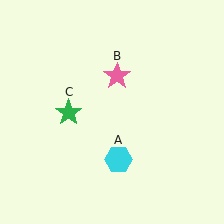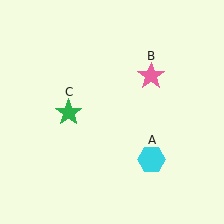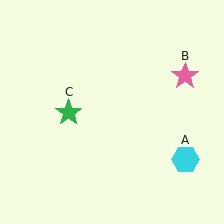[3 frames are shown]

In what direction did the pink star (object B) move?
The pink star (object B) moved right.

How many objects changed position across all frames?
2 objects changed position: cyan hexagon (object A), pink star (object B).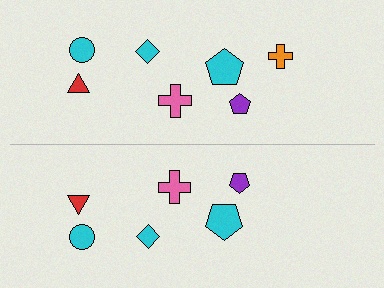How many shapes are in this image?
There are 13 shapes in this image.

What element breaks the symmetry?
A orange cross is missing from the bottom side.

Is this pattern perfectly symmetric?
No, the pattern is not perfectly symmetric. A orange cross is missing from the bottom side.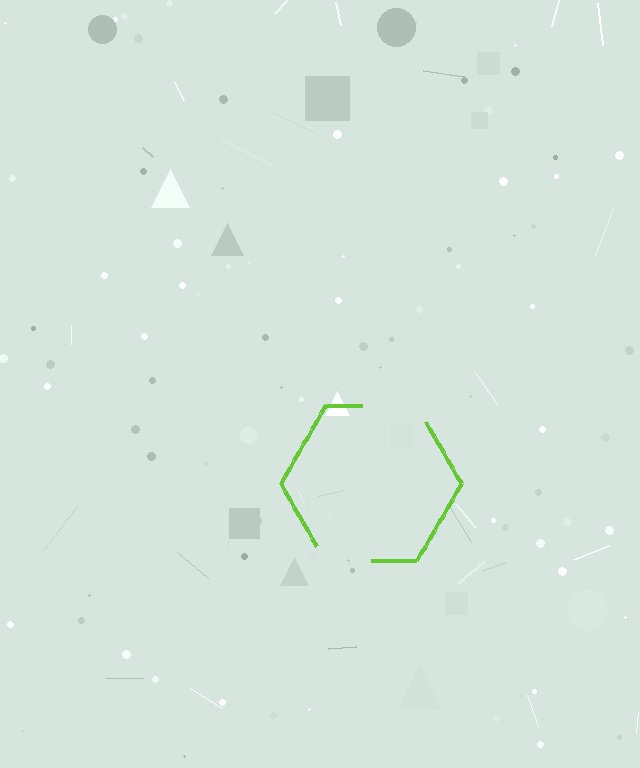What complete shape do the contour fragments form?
The contour fragments form a hexagon.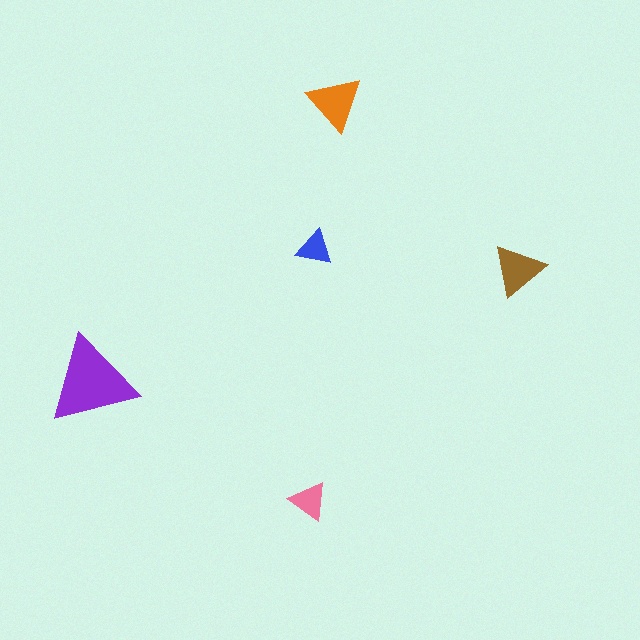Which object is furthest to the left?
The purple triangle is leftmost.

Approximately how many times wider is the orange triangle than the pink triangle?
About 1.5 times wider.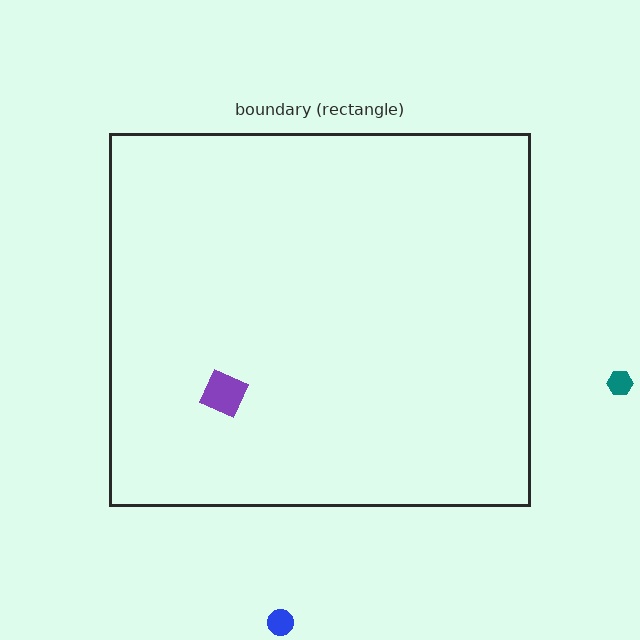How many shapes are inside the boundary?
1 inside, 2 outside.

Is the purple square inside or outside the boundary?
Inside.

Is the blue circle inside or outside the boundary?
Outside.